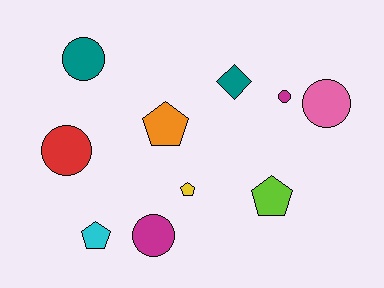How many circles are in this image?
There are 5 circles.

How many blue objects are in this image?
There are no blue objects.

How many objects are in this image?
There are 10 objects.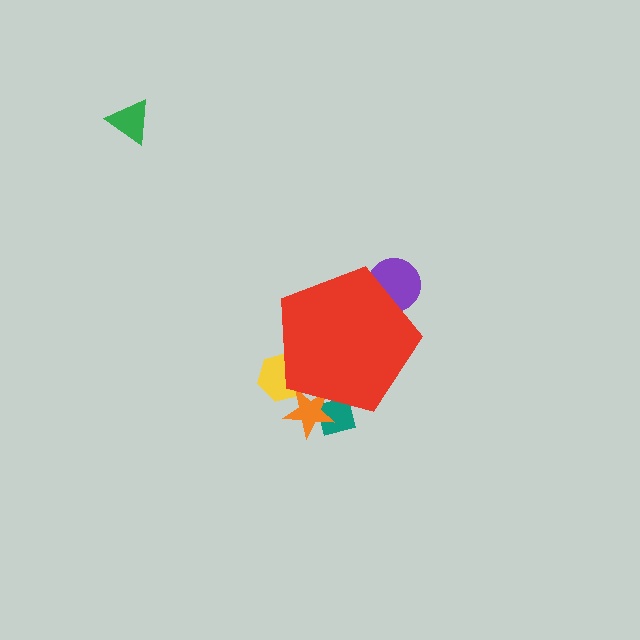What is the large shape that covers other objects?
A red pentagon.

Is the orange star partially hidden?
Yes, the orange star is partially hidden behind the red pentagon.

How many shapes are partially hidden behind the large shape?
4 shapes are partially hidden.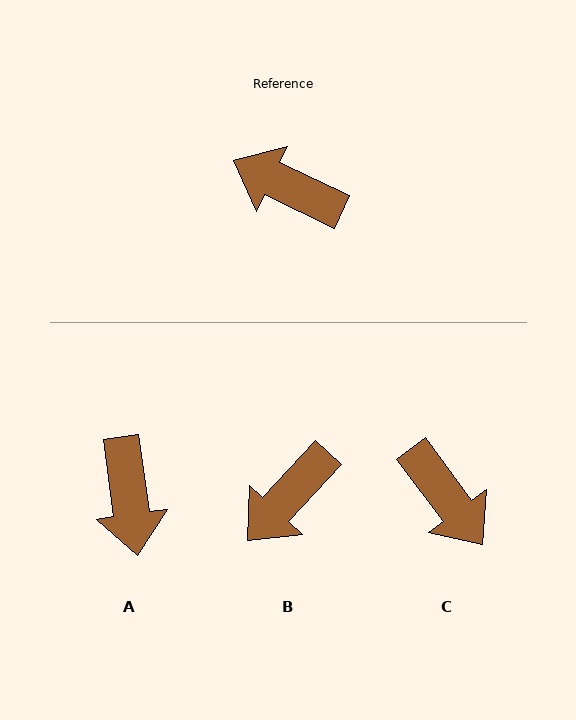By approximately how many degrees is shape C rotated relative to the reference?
Approximately 152 degrees counter-clockwise.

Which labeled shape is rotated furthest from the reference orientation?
C, about 152 degrees away.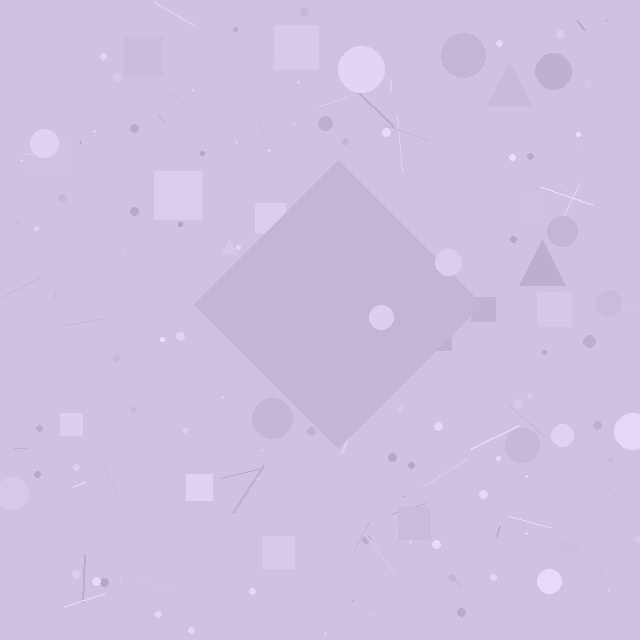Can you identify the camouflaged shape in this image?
The camouflaged shape is a diamond.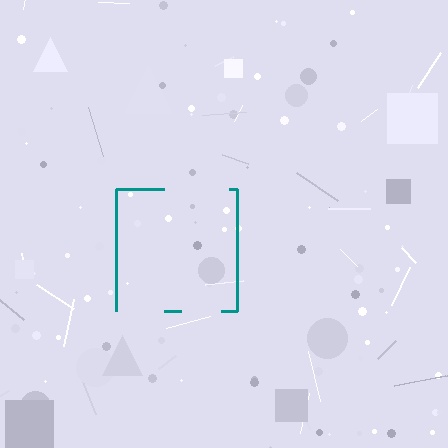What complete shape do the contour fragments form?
The contour fragments form a square.